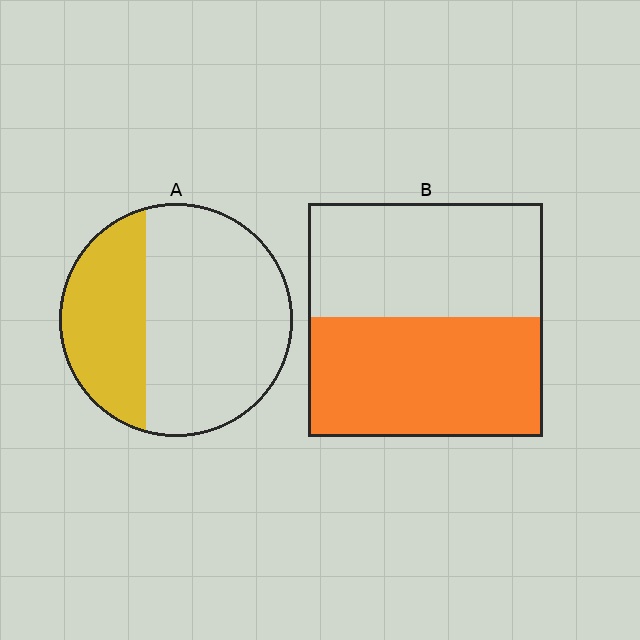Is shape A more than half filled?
No.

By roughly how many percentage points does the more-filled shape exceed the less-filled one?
By roughly 15 percentage points (B over A).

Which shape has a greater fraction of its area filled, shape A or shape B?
Shape B.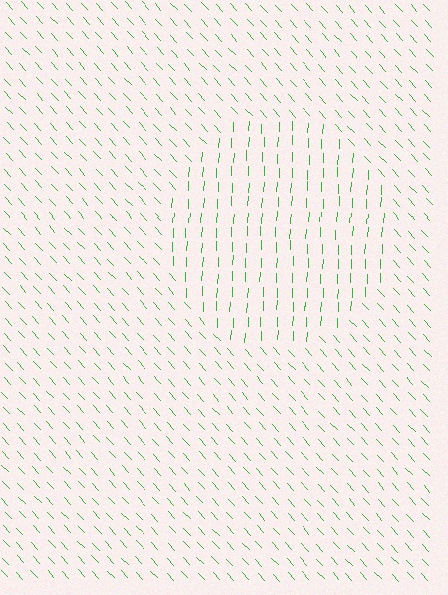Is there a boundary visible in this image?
Yes, there is a texture boundary formed by a change in line orientation.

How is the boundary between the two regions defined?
The boundary is defined purely by a change in line orientation (approximately 45 degrees difference). All lines are the same color and thickness.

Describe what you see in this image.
The image is filled with small green line segments. A circle region in the image has lines oriented differently from the surrounding lines, creating a visible texture boundary.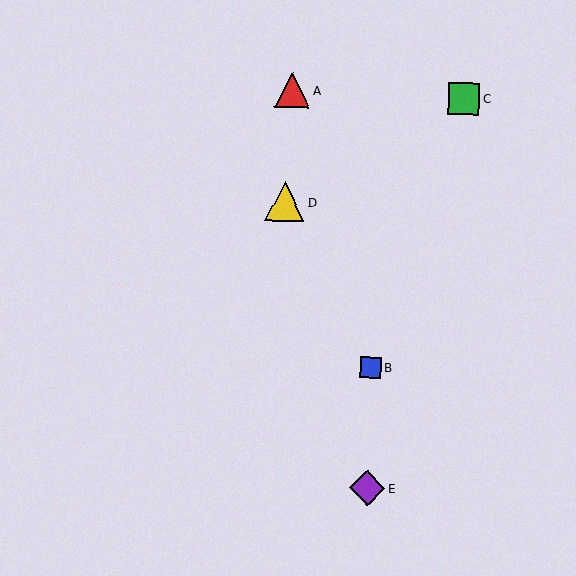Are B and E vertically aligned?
Yes, both are at x≈371.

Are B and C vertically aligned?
No, B is at x≈371 and C is at x≈464.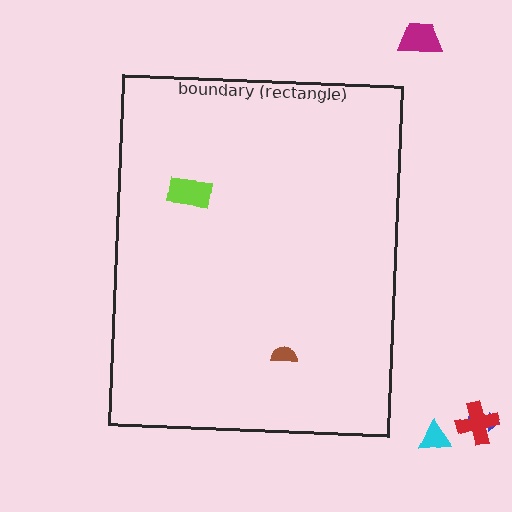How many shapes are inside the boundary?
2 inside, 4 outside.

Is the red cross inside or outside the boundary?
Outside.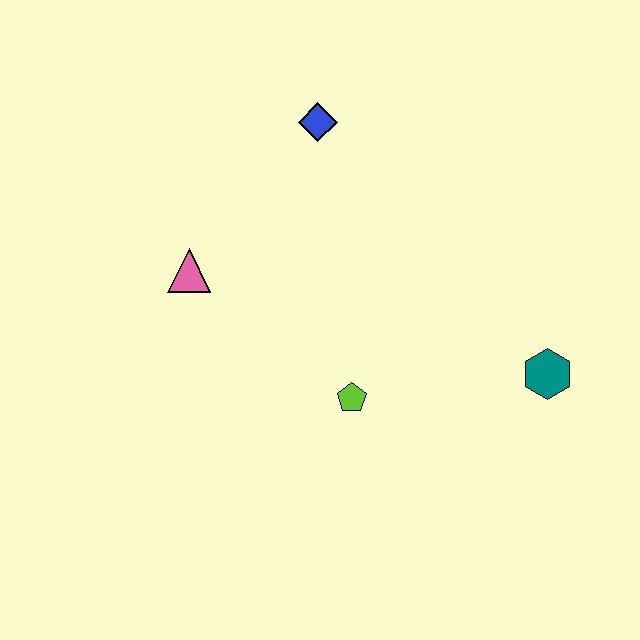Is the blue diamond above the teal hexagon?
Yes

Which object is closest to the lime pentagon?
The teal hexagon is closest to the lime pentagon.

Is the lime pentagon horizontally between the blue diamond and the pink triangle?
No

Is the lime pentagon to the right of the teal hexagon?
No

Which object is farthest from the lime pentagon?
The blue diamond is farthest from the lime pentagon.